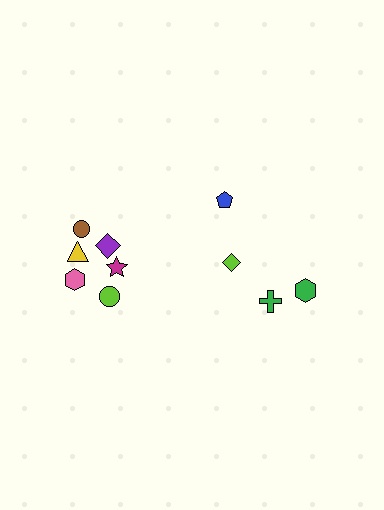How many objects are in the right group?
There are 4 objects.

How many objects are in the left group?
There are 6 objects.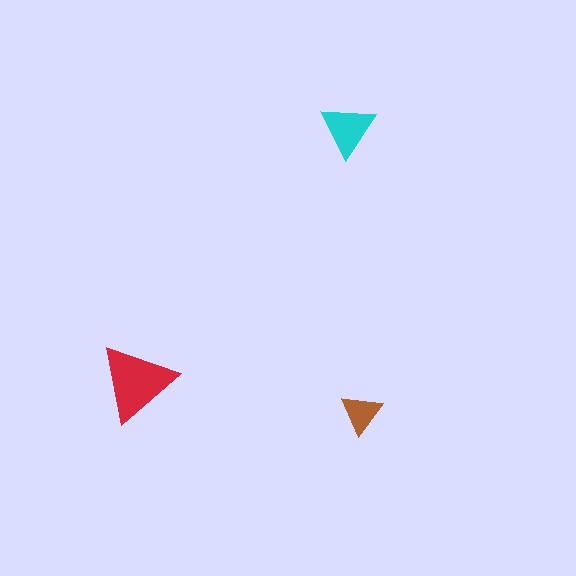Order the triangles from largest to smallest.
the red one, the cyan one, the brown one.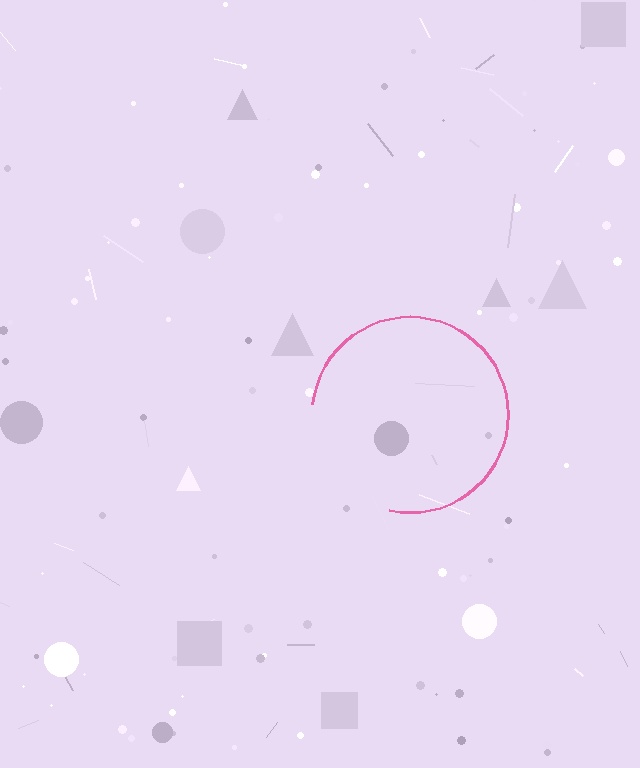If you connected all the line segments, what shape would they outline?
They would outline a circle.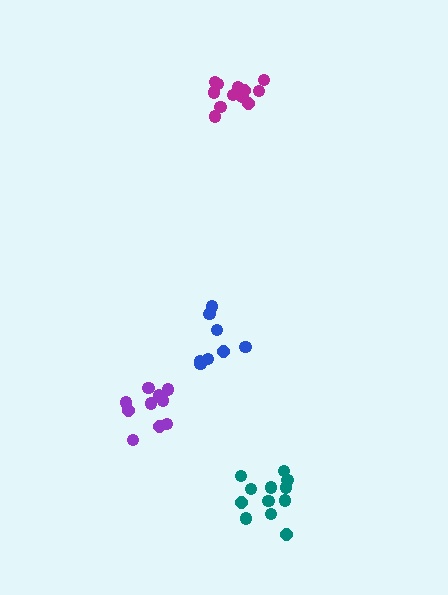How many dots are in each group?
Group 1: 8 dots, Group 2: 12 dots, Group 3: 10 dots, Group 4: 12 dots (42 total).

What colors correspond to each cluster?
The clusters are colored: blue, teal, purple, magenta.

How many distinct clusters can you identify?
There are 4 distinct clusters.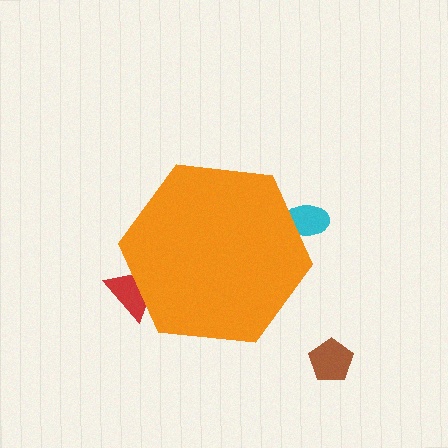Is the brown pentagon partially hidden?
No, the brown pentagon is fully visible.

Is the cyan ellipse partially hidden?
Yes, the cyan ellipse is partially hidden behind the orange hexagon.